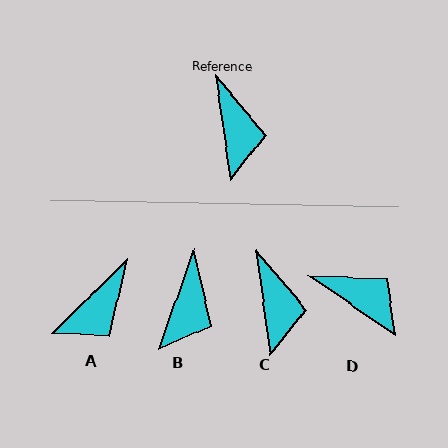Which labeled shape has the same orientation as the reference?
C.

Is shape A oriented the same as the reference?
No, it is off by about 53 degrees.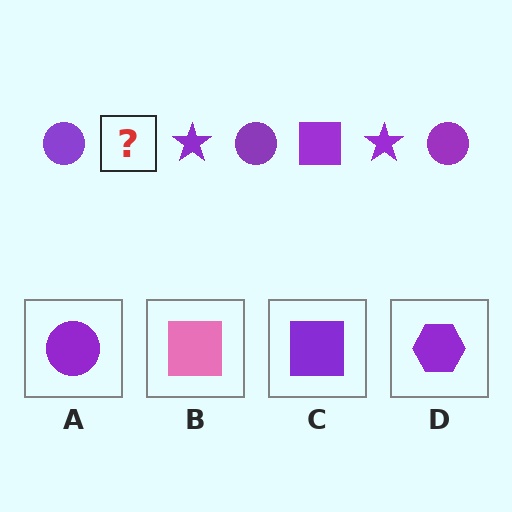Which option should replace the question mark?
Option C.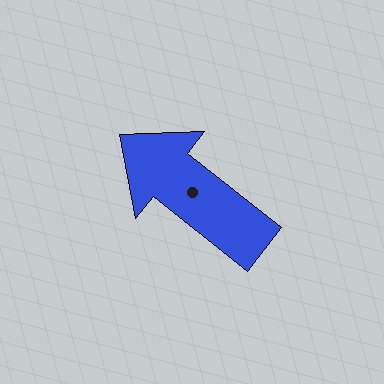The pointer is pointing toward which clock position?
Roughly 10 o'clock.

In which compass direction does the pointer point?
Northwest.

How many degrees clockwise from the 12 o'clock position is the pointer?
Approximately 308 degrees.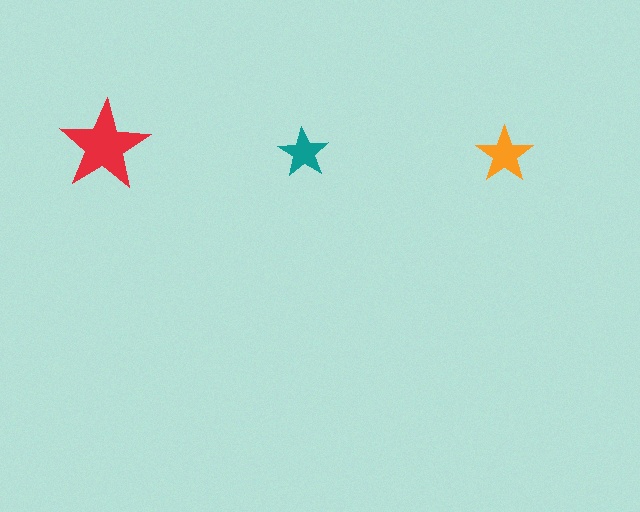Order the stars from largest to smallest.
the red one, the orange one, the teal one.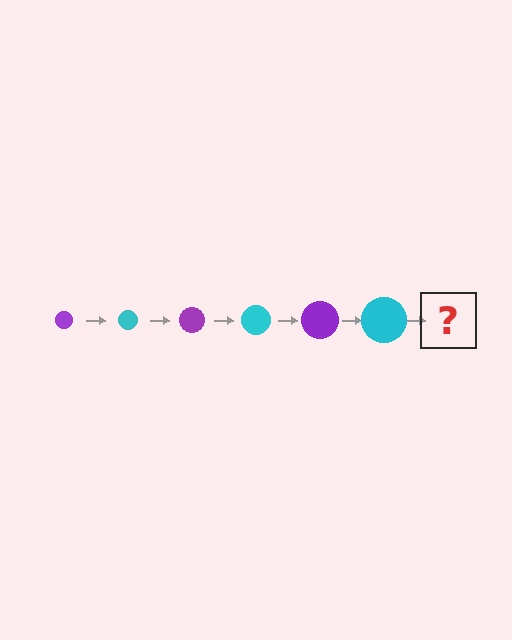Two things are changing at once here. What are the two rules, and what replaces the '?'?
The two rules are that the circle grows larger each step and the color cycles through purple and cyan. The '?' should be a purple circle, larger than the previous one.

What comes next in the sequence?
The next element should be a purple circle, larger than the previous one.